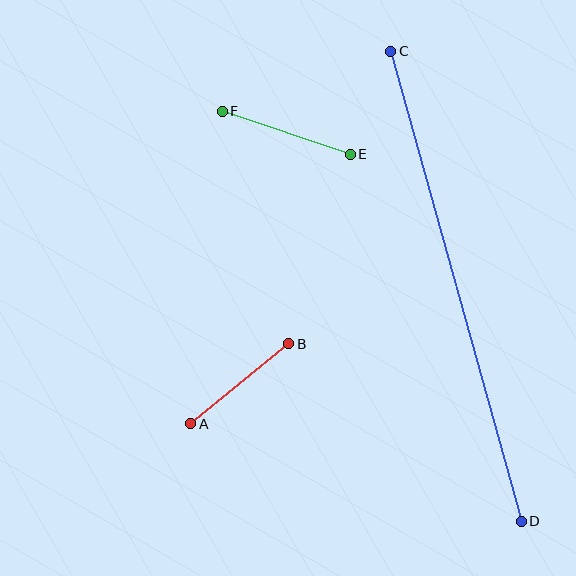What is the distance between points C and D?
The distance is approximately 488 pixels.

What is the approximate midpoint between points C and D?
The midpoint is at approximately (456, 286) pixels.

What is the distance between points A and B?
The distance is approximately 126 pixels.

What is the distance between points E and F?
The distance is approximately 135 pixels.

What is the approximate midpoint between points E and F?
The midpoint is at approximately (286, 133) pixels.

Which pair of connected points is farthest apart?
Points C and D are farthest apart.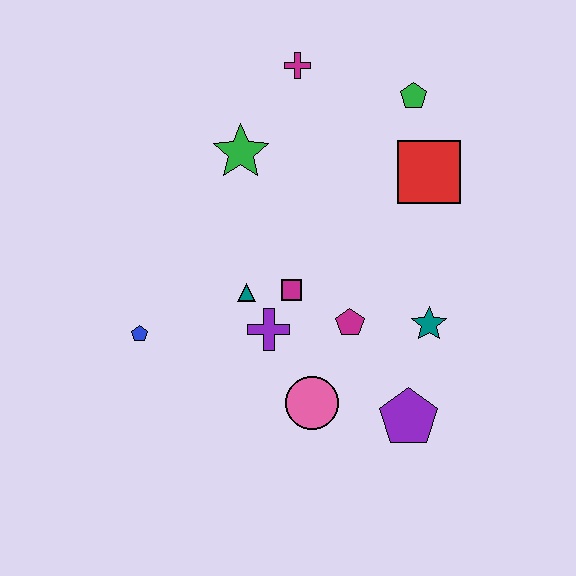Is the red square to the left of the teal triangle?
No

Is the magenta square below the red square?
Yes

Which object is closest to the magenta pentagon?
The magenta square is closest to the magenta pentagon.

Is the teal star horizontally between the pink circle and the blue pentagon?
No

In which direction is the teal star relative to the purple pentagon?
The teal star is above the purple pentagon.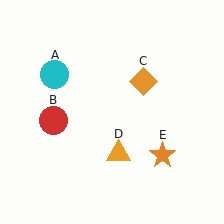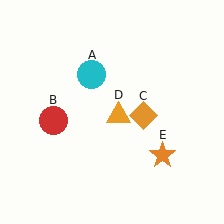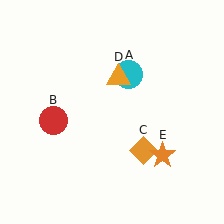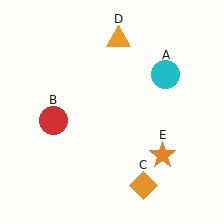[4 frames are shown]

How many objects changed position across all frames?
3 objects changed position: cyan circle (object A), orange diamond (object C), orange triangle (object D).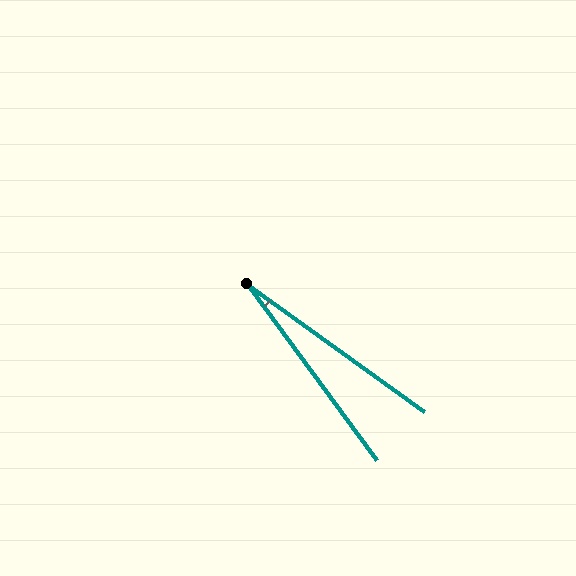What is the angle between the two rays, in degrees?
Approximately 18 degrees.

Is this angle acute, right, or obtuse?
It is acute.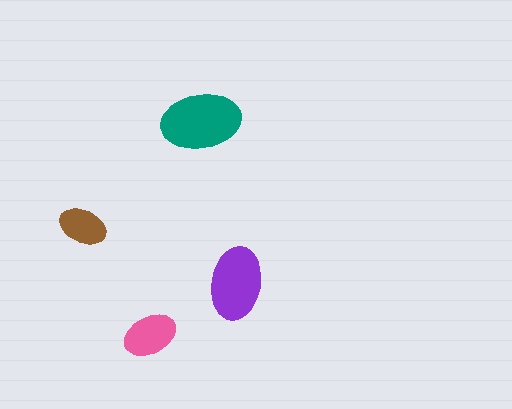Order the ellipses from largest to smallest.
the teal one, the purple one, the pink one, the brown one.